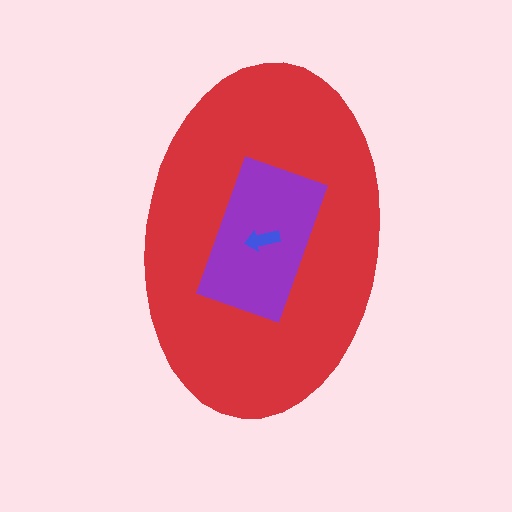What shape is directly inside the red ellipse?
The purple rectangle.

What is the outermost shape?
The red ellipse.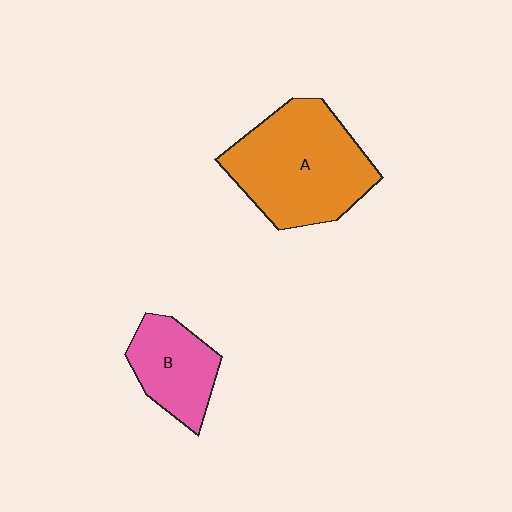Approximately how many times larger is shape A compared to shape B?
Approximately 1.9 times.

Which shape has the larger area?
Shape A (orange).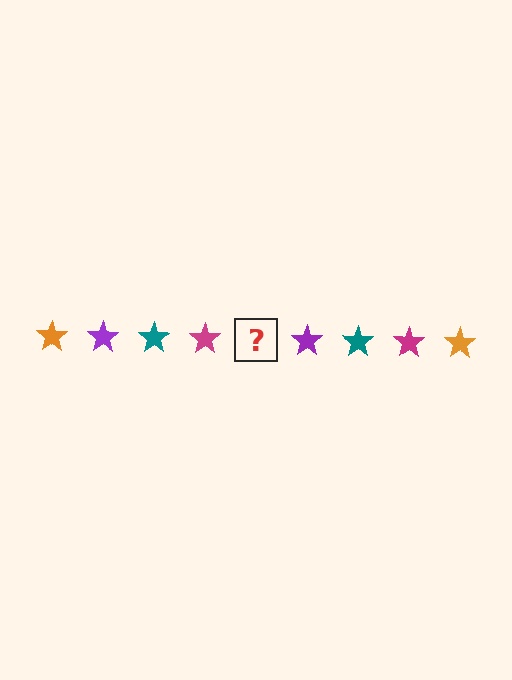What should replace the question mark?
The question mark should be replaced with an orange star.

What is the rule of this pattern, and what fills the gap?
The rule is that the pattern cycles through orange, purple, teal, magenta stars. The gap should be filled with an orange star.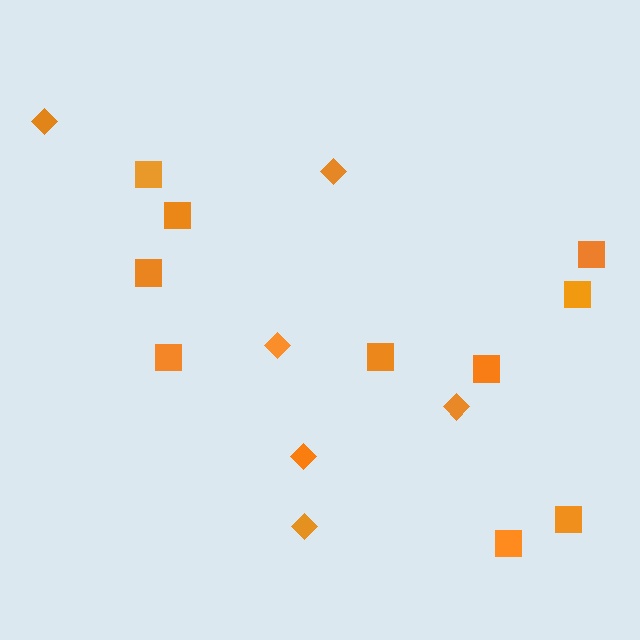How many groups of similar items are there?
There are 2 groups: one group of squares (10) and one group of diamonds (6).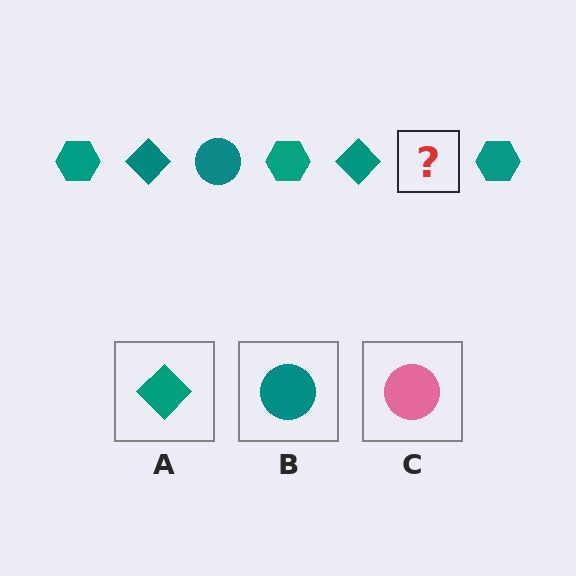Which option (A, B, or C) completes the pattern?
B.